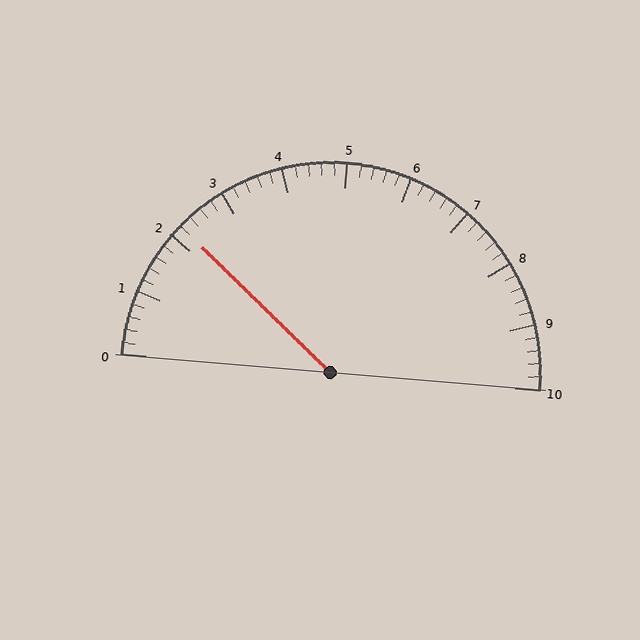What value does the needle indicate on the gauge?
The needle indicates approximately 2.2.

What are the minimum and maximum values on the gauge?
The gauge ranges from 0 to 10.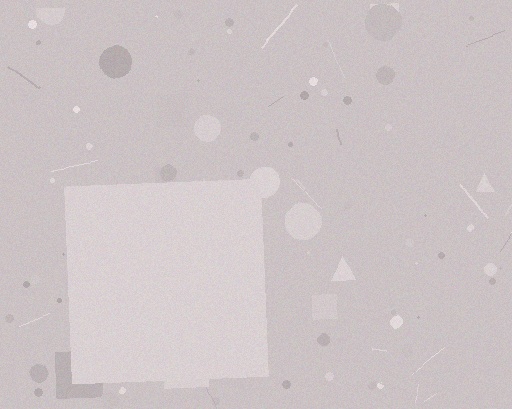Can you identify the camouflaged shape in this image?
The camouflaged shape is a square.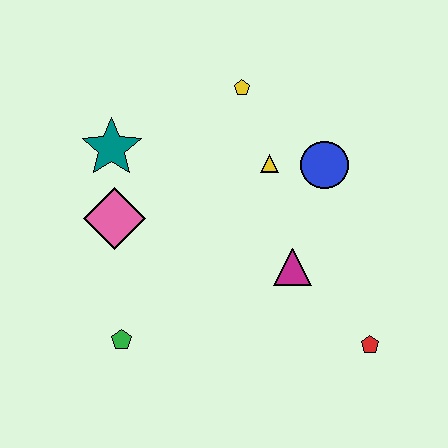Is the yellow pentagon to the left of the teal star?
No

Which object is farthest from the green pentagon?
The yellow pentagon is farthest from the green pentagon.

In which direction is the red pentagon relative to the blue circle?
The red pentagon is below the blue circle.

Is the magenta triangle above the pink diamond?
No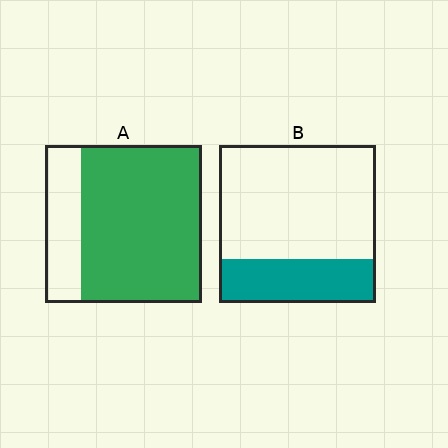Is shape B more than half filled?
No.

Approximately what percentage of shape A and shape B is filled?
A is approximately 75% and B is approximately 30%.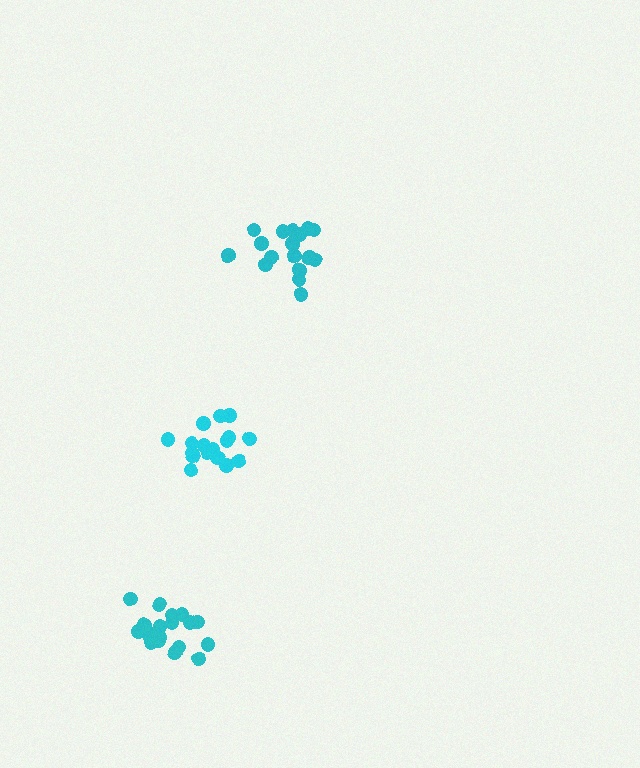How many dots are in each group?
Group 1: 19 dots, Group 2: 17 dots, Group 3: 17 dots (53 total).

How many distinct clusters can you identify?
There are 3 distinct clusters.